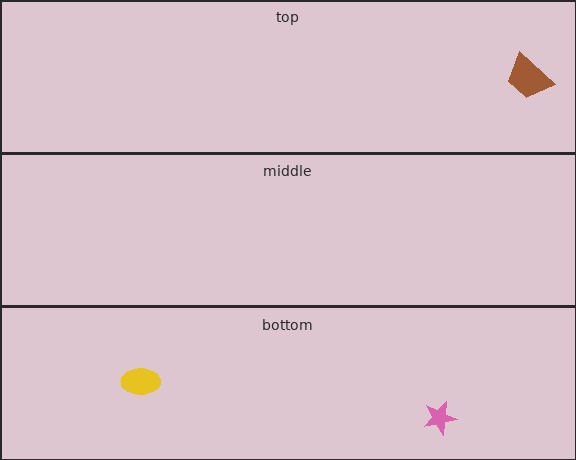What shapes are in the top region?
The brown trapezoid.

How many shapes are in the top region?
1.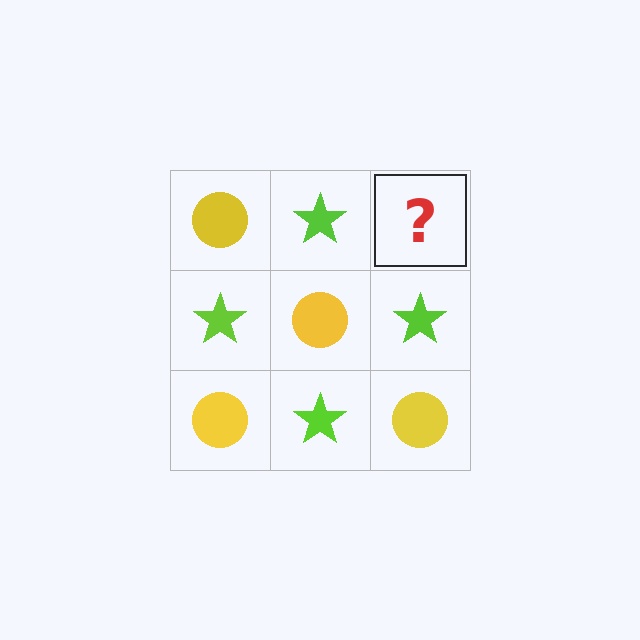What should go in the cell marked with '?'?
The missing cell should contain a yellow circle.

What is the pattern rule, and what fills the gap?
The rule is that it alternates yellow circle and lime star in a checkerboard pattern. The gap should be filled with a yellow circle.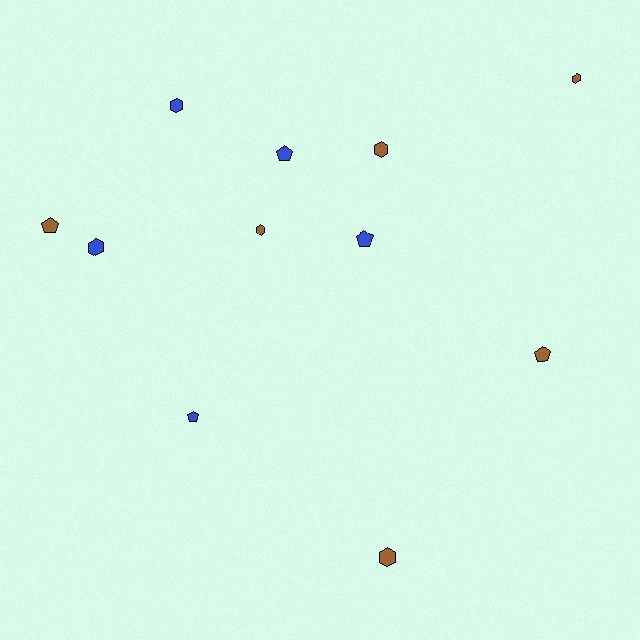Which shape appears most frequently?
Hexagon, with 6 objects.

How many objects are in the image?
There are 11 objects.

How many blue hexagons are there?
There are 2 blue hexagons.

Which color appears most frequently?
Brown, with 6 objects.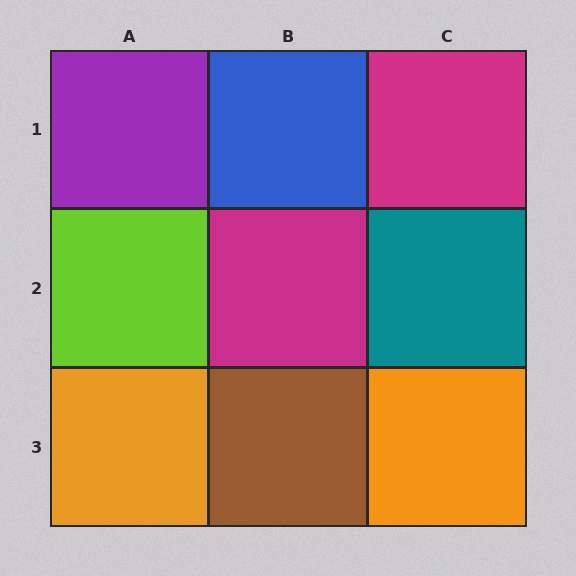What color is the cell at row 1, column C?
Magenta.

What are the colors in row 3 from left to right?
Orange, brown, orange.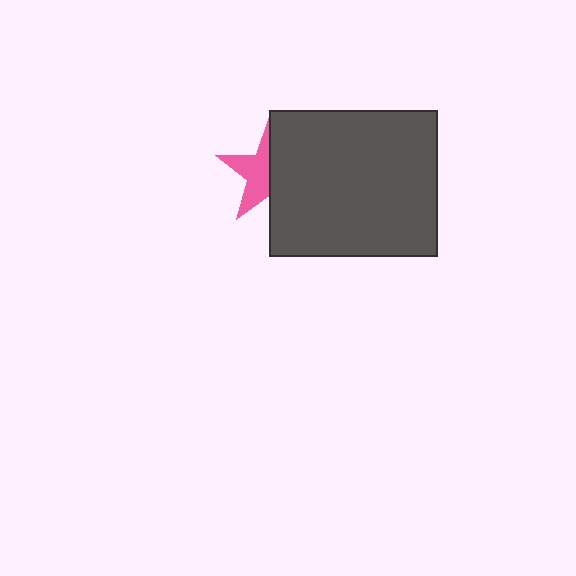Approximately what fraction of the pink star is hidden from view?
Roughly 50% of the pink star is hidden behind the dark gray rectangle.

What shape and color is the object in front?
The object in front is a dark gray rectangle.